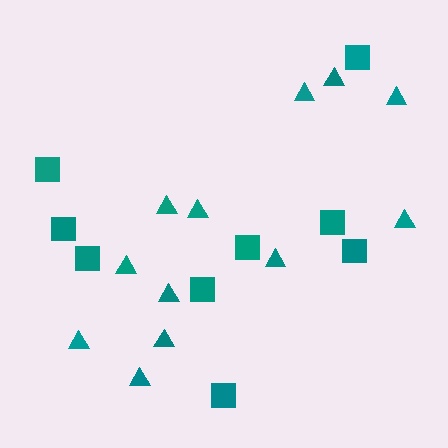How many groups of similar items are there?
There are 2 groups: one group of squares (9) and one group of triangles (12).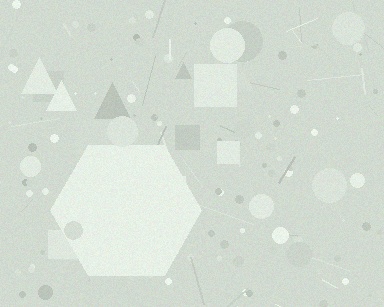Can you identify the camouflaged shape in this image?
The camouflaged shape is a hexagon.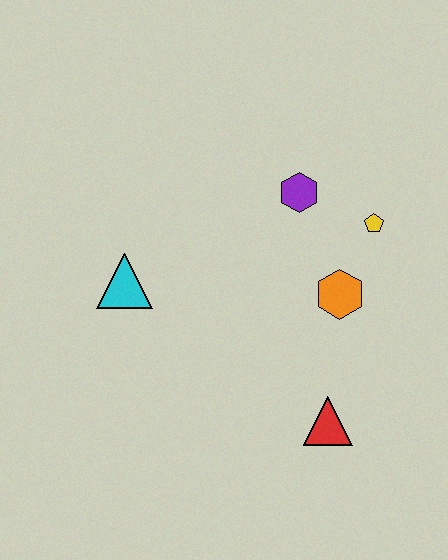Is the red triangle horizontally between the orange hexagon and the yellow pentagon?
No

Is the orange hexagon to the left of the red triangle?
No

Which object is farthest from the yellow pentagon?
The cyan triangle is farthest from the yellow pentagon.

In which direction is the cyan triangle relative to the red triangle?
The cyan triangle is to the left of the red triangle.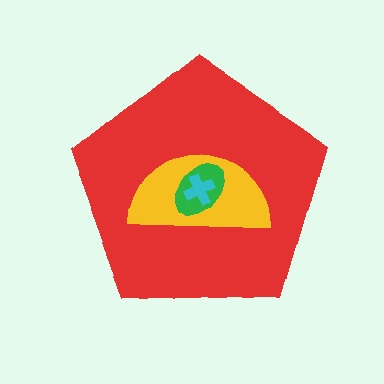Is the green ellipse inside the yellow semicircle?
Yes.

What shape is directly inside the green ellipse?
The cyan cross.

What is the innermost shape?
The cyan cross.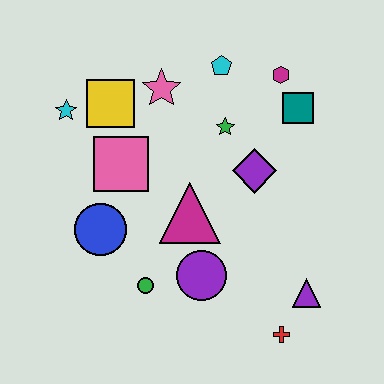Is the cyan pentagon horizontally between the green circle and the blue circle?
No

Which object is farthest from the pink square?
The red cross is farthest from the pink square.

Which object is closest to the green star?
The purple diamond is closest to the green star.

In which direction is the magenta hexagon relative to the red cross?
The magenta hexagon is above the red cross.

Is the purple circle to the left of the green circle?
No